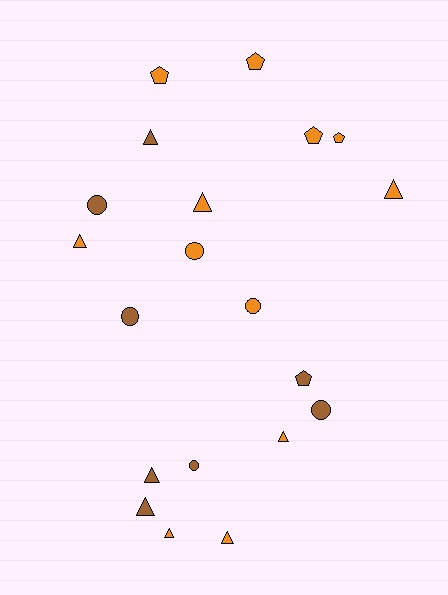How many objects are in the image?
There are 20 objects.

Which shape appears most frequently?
Triangle, with 9 objects.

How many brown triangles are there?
There are 3 brown triangles.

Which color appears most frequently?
Orange, with 12 objects.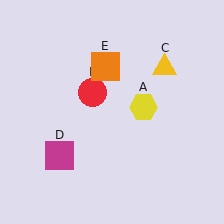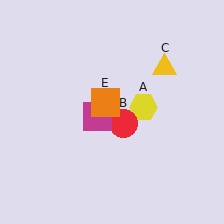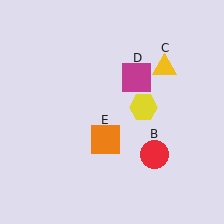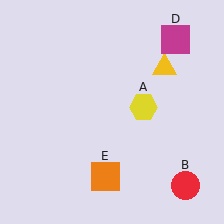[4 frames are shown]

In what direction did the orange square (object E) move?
The orange square (object E) moved down.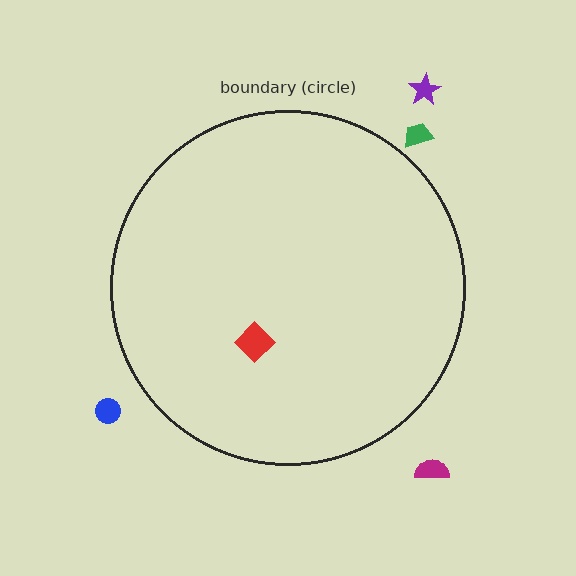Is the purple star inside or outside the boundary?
Outside.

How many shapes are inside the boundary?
1 inside, 4 outside.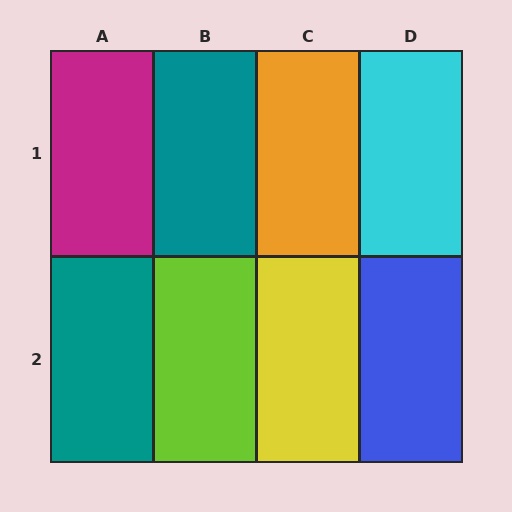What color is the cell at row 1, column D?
Cyan.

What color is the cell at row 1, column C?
Orange.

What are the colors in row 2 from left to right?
Teal, lime, yellow, blue.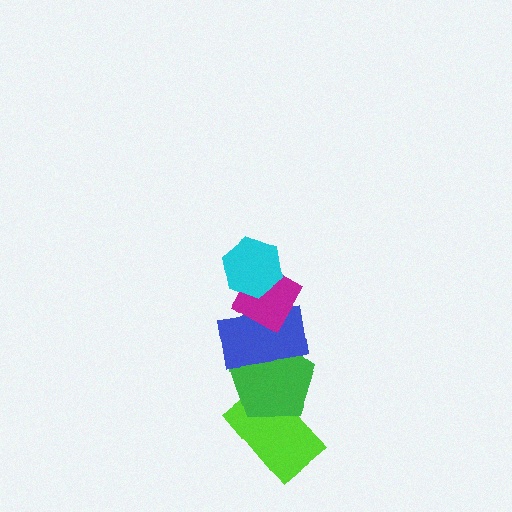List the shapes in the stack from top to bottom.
From top to bottom: the cyan hexagon, the magenta diamond, the blue rectangle, the green pentagon, the lime rectangle.